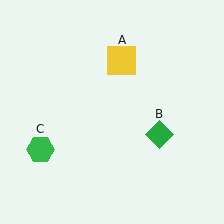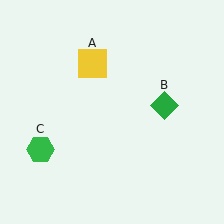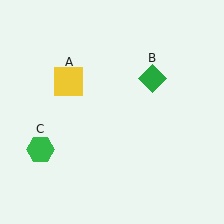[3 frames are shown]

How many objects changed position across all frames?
2 objects changed position: yellow square (object A), green diamond (object B).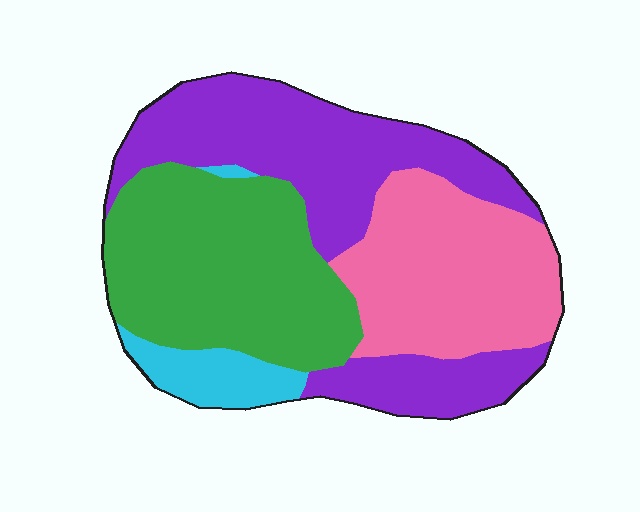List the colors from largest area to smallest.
From largest to smallest: purple, green, pink, cyan.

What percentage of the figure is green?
Green takes up between a sixth and a third of the figure.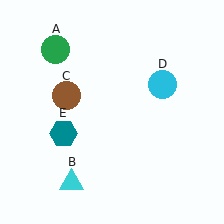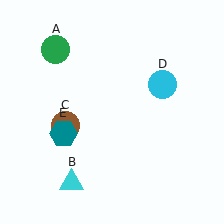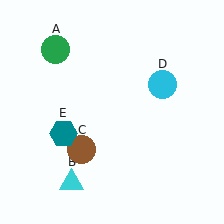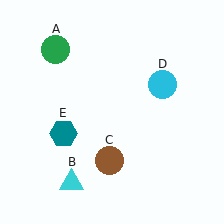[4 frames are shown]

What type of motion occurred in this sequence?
The brown circle (object C) rotated counterclockwise around the center of the scene.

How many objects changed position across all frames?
1 object changed position: brown circle (object C).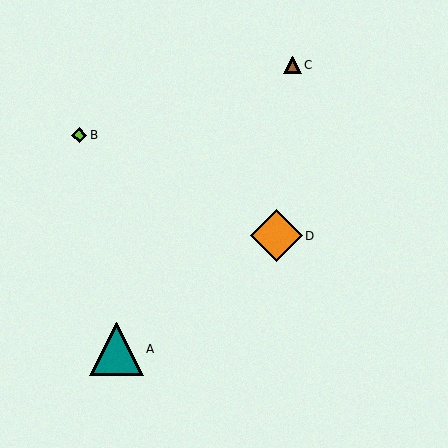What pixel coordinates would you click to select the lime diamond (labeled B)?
Click at (79, 135) to select the lime diamond B.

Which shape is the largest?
The teal triangle (labeled A) is the largest.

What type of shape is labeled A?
Shape A is a teal triangle.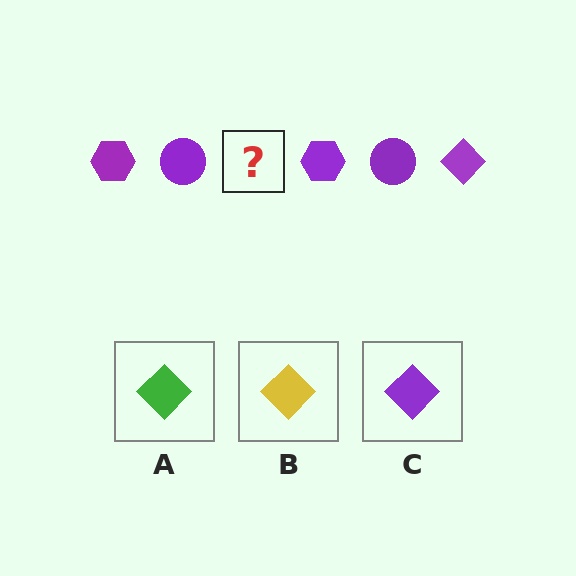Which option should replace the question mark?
Option C.